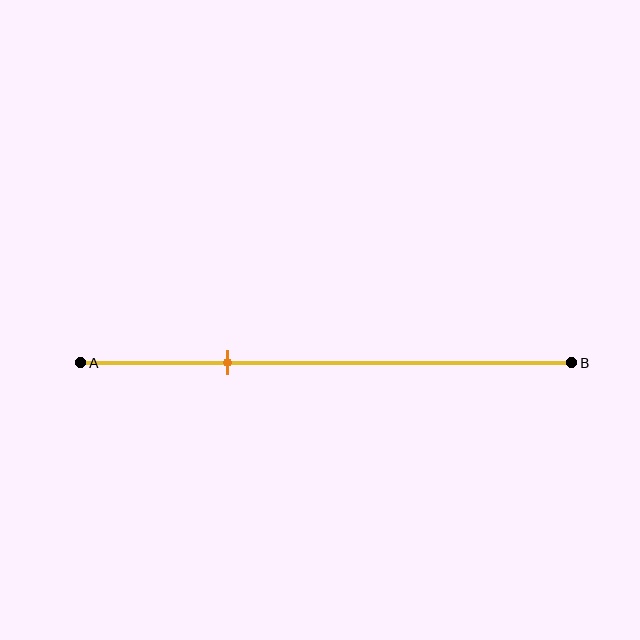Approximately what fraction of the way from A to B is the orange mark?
The orange mark is approximately 30% of the way from A to B.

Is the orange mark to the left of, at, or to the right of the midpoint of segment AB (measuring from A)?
The orange mark is to the left of the midpoint of segment AB.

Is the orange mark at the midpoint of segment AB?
No, the mark is at about 30% from A, not at the 50% midpoint.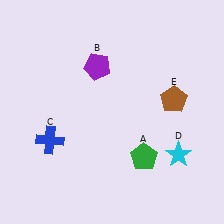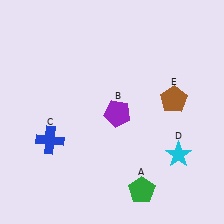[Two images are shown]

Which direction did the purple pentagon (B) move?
The purple pentagon (B) moved down.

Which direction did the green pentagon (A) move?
The green pentagon (A) moved down.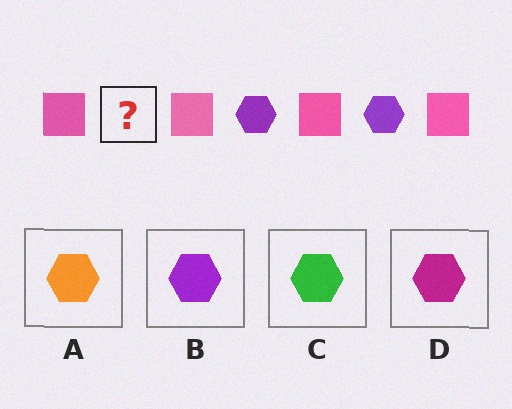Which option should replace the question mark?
Option B.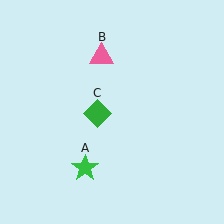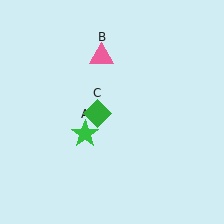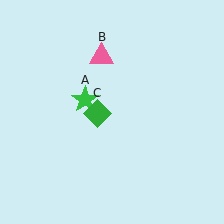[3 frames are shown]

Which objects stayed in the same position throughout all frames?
Pink triangle (object B) and green diamond (object C) remained stationary.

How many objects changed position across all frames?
1 object changed position: green star (object A).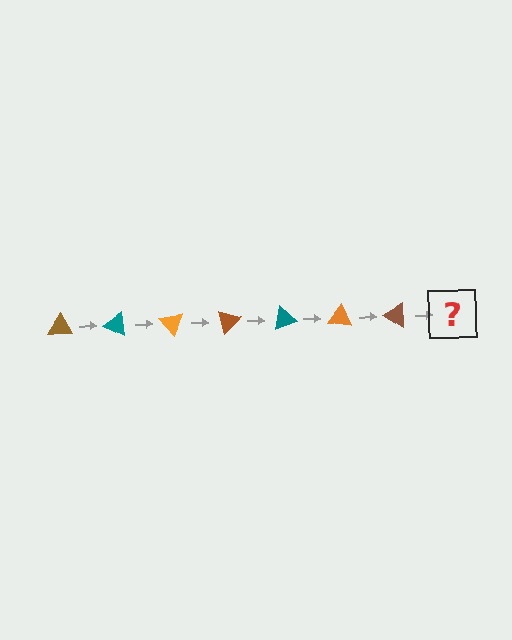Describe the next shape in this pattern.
It should be a teal triangle, rotated 175 degrees from the start.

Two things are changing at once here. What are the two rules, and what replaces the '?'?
The two rules are that it rotates 25 degrees each step and the color cycles through brown, teal, and orange. The '?' should be a teal triangle, rotated 175 degrees from the start.